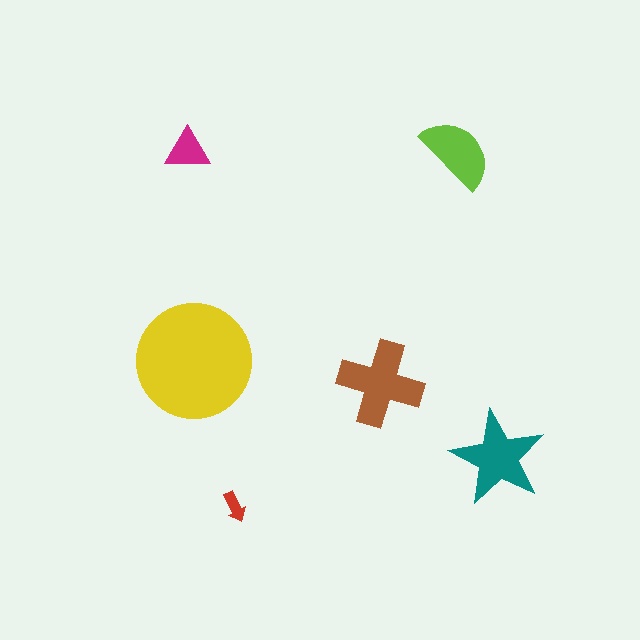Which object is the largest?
The yellow circle.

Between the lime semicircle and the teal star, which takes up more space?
The teal star.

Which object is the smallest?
The red arrow.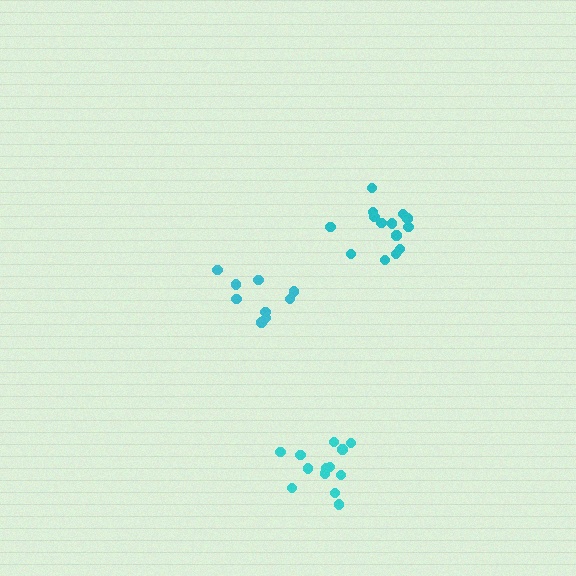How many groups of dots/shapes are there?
There are 3 groups.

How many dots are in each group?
Group 1: 9 dots, Group 2: 14 dots, Group 3: 13 dots (36 total).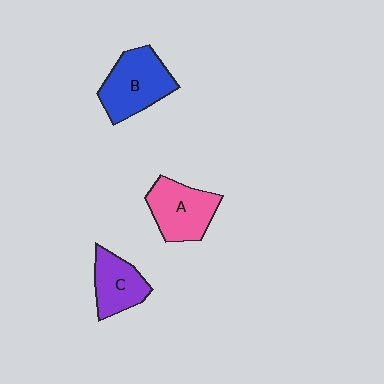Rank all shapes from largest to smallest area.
From largest to smallest: B (blue), A (pink), C (purple).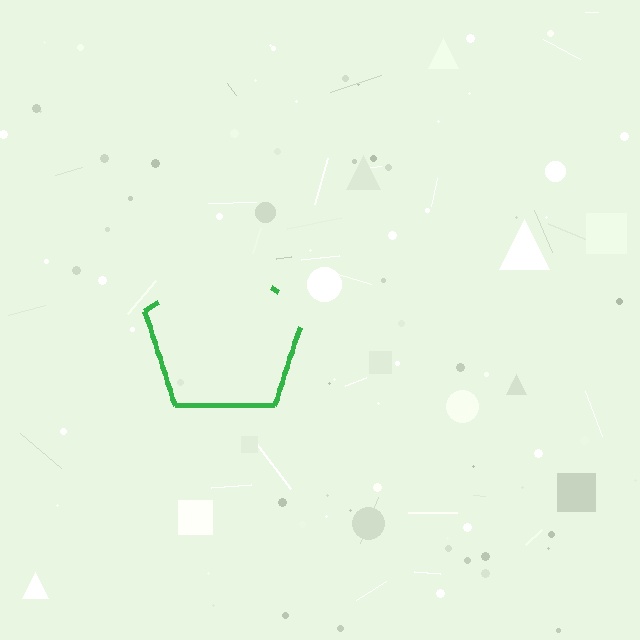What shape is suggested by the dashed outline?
The dashed outline suggests a pentagon.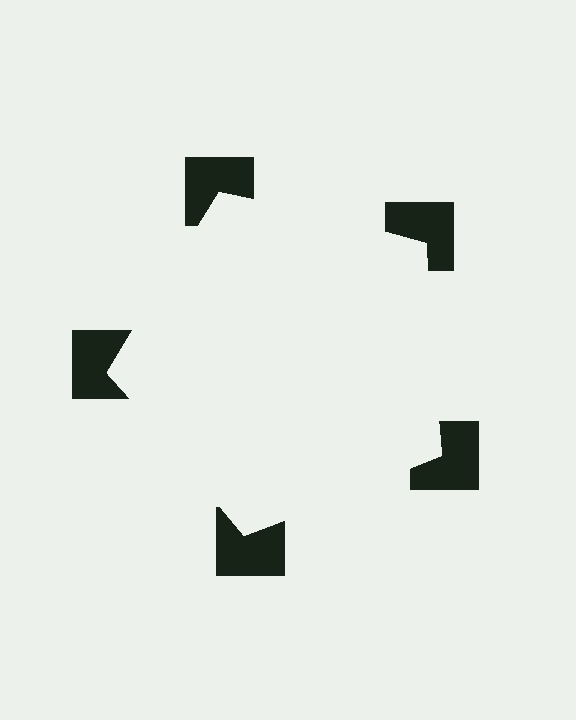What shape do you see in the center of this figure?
An illusory pentagon — its edges are inferred from the aligned wedge cuts in the notched squares, not physically drawn.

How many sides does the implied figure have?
5 sides.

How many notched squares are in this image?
There are 5 — one at each vertex of the illusory pentagon.